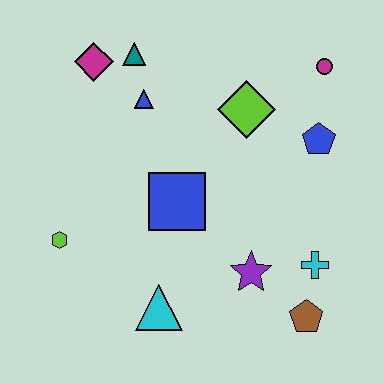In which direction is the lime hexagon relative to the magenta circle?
The lime hexagon is to the left of the magenta circle.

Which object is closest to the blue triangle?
The teal triangle is closest to the blue triangle.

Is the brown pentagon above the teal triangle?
No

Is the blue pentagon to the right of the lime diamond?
Yes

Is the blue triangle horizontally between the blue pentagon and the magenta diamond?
Yes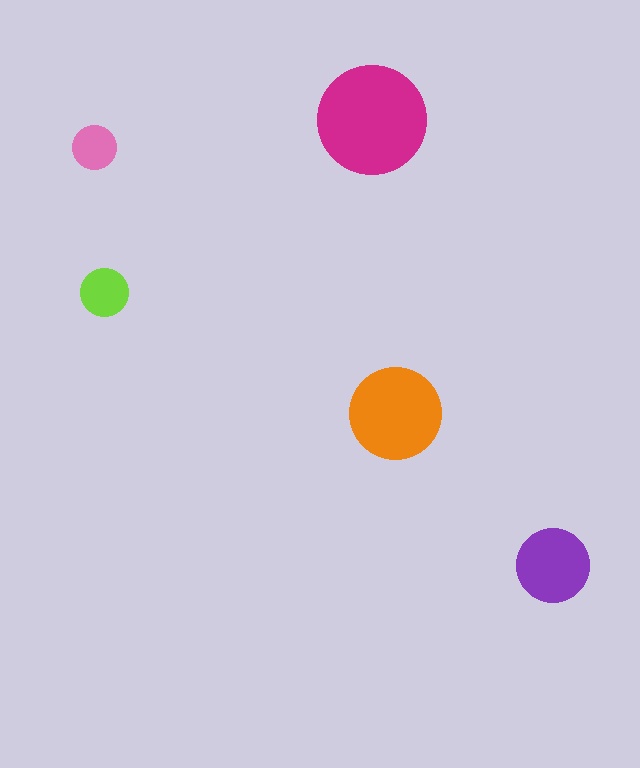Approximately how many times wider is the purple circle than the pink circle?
About 1.5 times wider.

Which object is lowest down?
The purple circle is bottommost.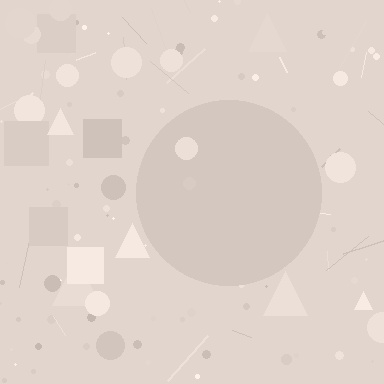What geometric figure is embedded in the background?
A circle is embedded in the background.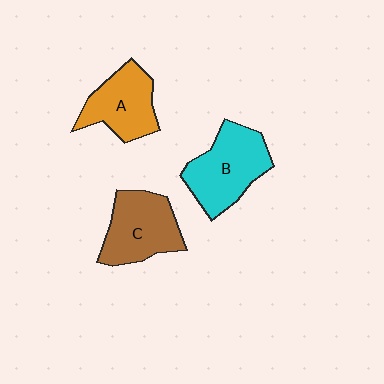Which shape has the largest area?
Shape B (cyan).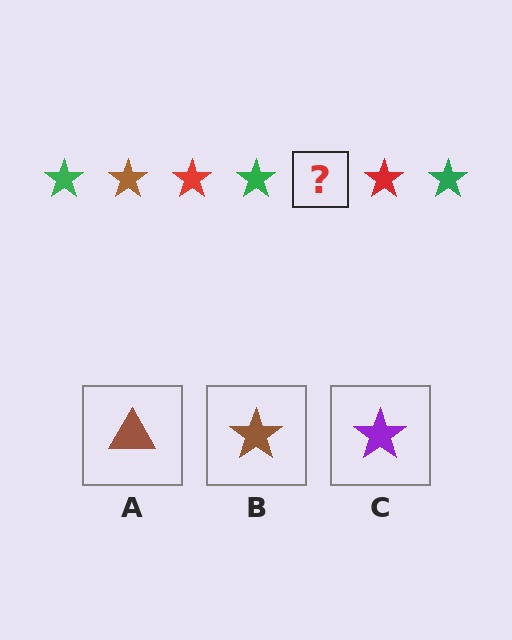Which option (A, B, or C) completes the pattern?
B.